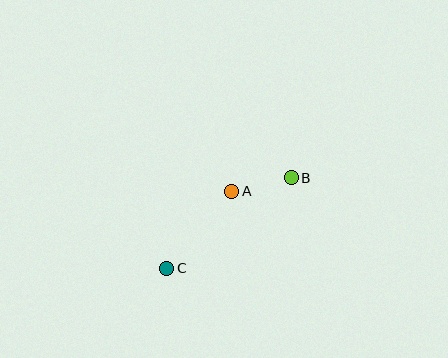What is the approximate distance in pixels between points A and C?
The distance between A and C is approximately 101 pixels.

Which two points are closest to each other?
Points A and B are closest to each other.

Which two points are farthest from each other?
Points B and C are farthest from each other.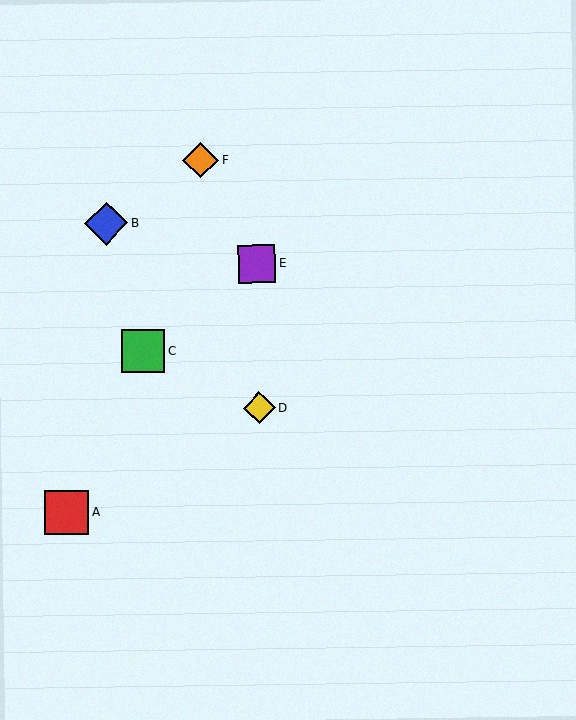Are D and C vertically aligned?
No, D is at x≈259 and C is at x≈143.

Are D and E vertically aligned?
Yes, both are at x≈259.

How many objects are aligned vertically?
2 objects (D, E) are aligned vertically.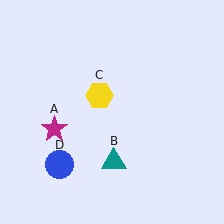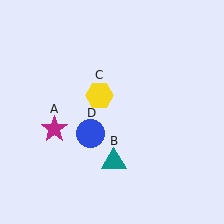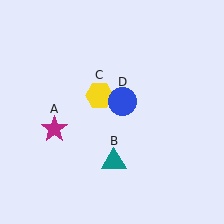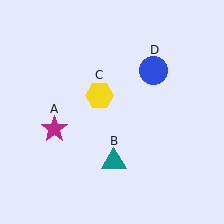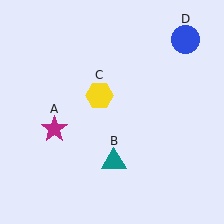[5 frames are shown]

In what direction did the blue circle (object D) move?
The blue circle (object D) moved up and to the right.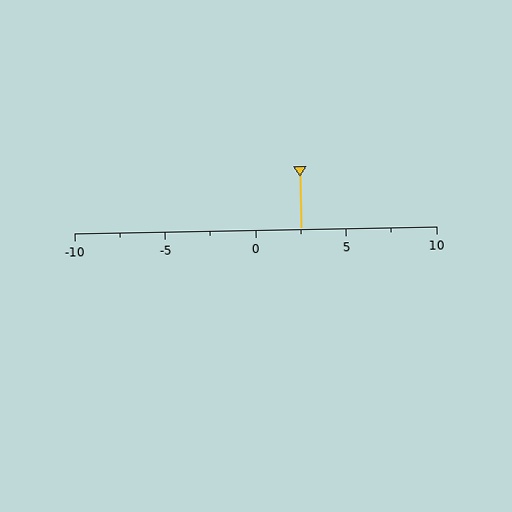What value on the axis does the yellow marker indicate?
The marker indicates approximately 2.5.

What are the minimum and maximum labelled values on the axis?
The axis runs from -10 to 10.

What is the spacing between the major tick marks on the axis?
The major ticks are spaced 5 apart.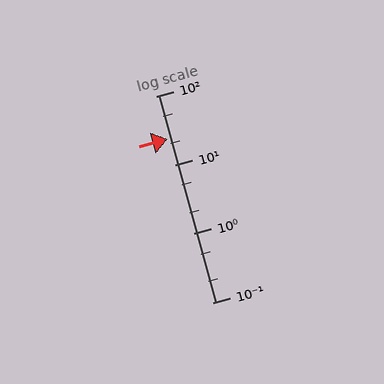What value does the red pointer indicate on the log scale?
The pointer indicates approximately 24.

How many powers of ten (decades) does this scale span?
The scale spans 3 decades, from 0.1 to 100.